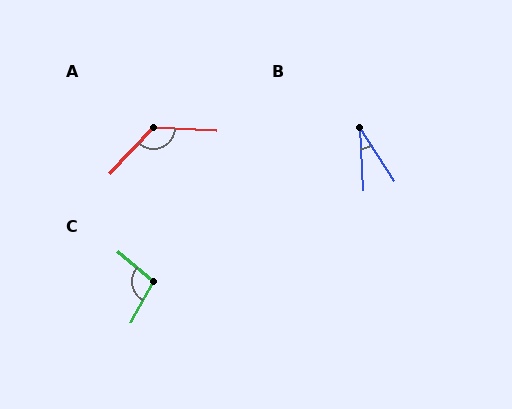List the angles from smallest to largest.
B (29°), C (102°), A (131°).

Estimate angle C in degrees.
Approximately 102 degrees.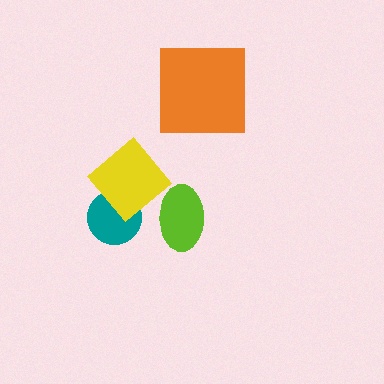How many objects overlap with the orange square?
0 objects overlap with the orange square.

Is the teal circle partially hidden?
Yes, it is partially covered by another shape.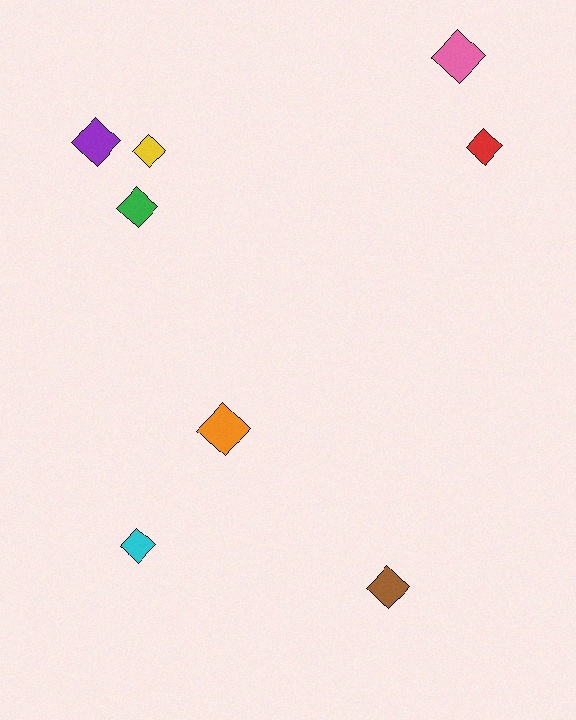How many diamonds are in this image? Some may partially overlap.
There are 8 diamonds.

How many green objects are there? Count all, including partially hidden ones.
There is 1 green object.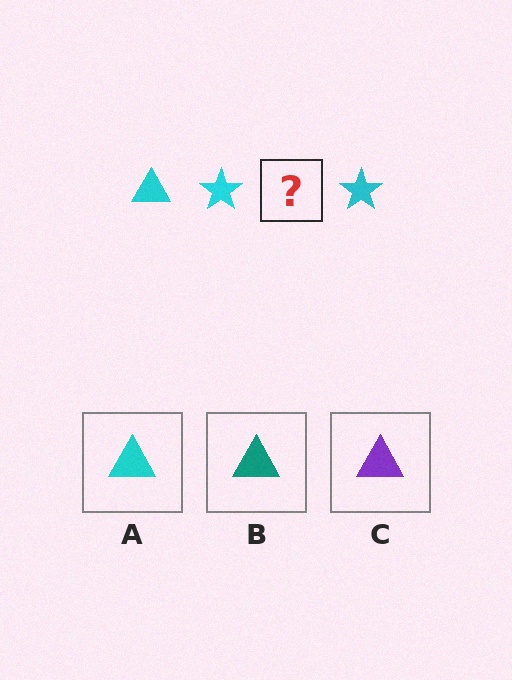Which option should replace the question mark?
Option A.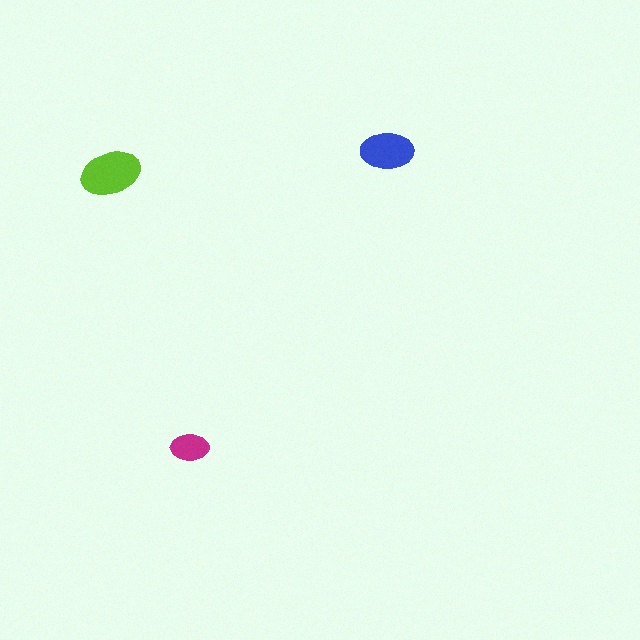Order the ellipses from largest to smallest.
the lime one, the blue one, the magenta one.